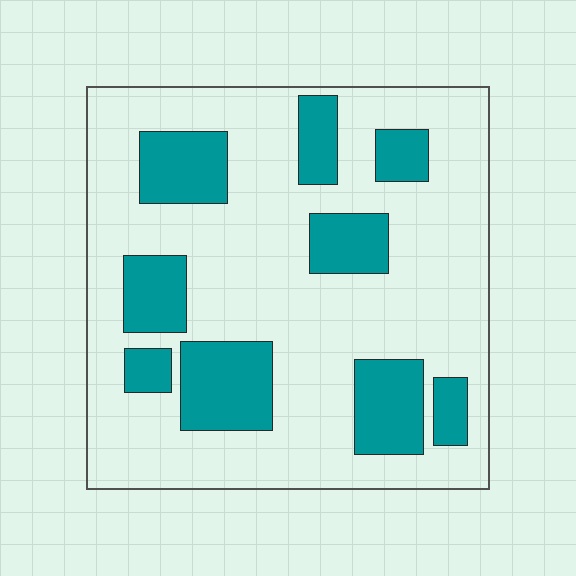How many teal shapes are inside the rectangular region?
9.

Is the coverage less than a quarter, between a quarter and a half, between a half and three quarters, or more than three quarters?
Between a quarter and a half.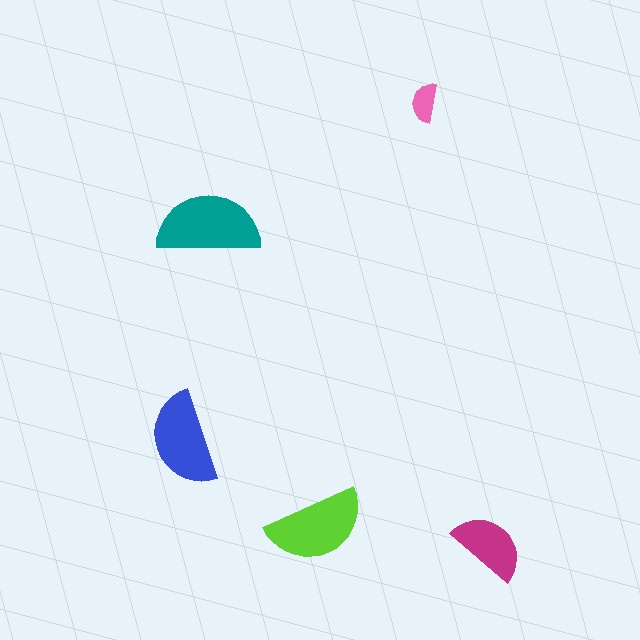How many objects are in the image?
There are 5 objects in the image.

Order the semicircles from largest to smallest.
the teal one, the lime one, the blue one, the magenta one, the pink one.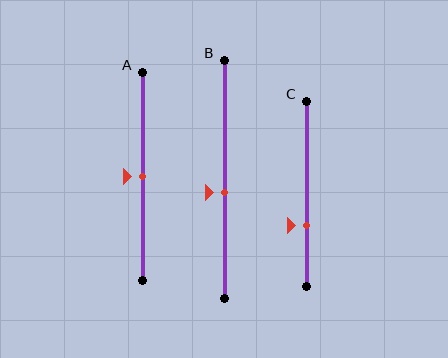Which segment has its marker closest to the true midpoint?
Segment A has its marker closest to the true midpoint.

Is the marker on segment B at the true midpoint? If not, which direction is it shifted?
No, the marker on segment B is shifted downward by about 6% of the segment length.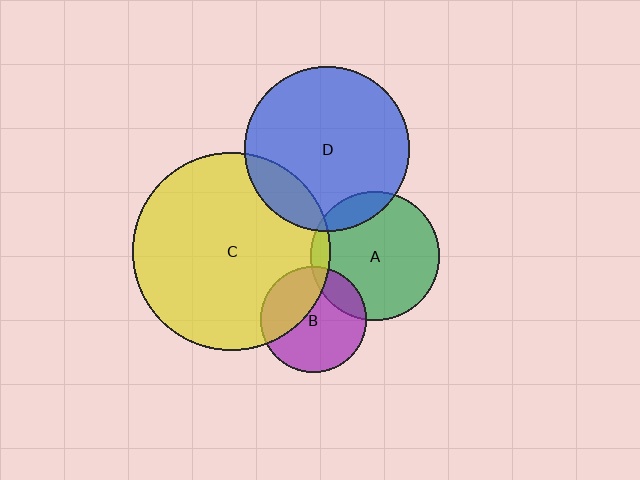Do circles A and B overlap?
Yes.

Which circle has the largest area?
Circle C (yellow).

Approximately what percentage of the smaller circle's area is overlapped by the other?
Approximately 15%.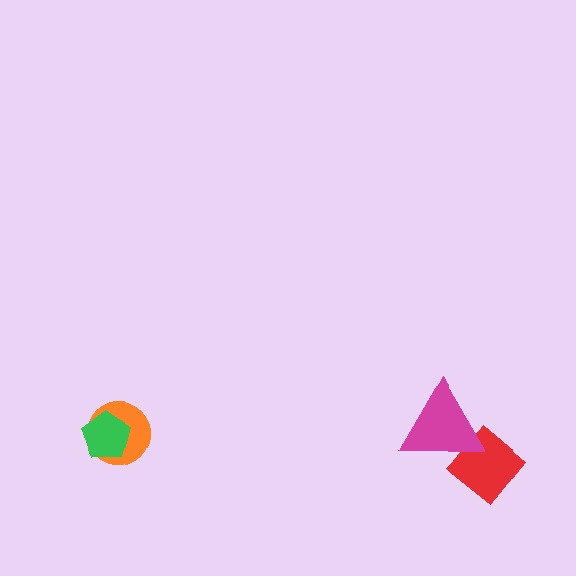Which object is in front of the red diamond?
The magenta triangle is in front of the red diamond.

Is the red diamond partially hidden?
Yes, it is partially covered by another shape.